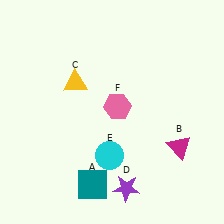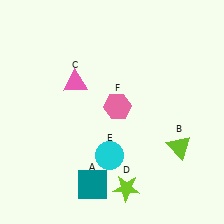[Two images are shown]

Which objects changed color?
B changed from magenta to lime. C changed from yellow to pink. D changed from purple to lime.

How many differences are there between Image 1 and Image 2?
There are 3 differences between the two images.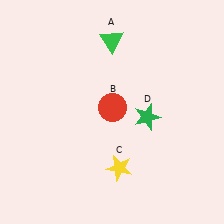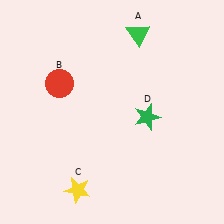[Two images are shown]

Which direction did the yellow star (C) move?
The yellow star (C) moved left.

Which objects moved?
The objects that moved are: the green triangle (A), the red circle (B), the yellow star (C).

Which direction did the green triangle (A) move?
The green triangle (A) moved right.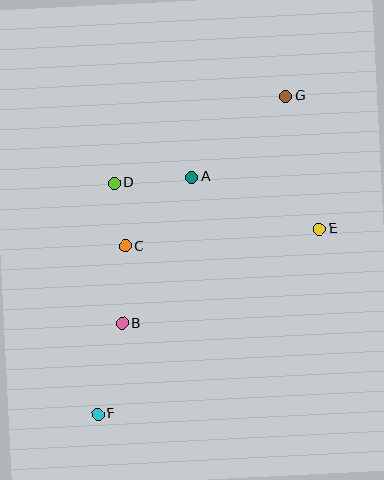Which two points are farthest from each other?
Points F and G are farthest from each other.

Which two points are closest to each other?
Points C and D are closest to each other.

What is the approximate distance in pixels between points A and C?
The distance between A and C is approximately 96 pixels.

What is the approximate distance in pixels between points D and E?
The distance between D and E is approximately 210 pixels.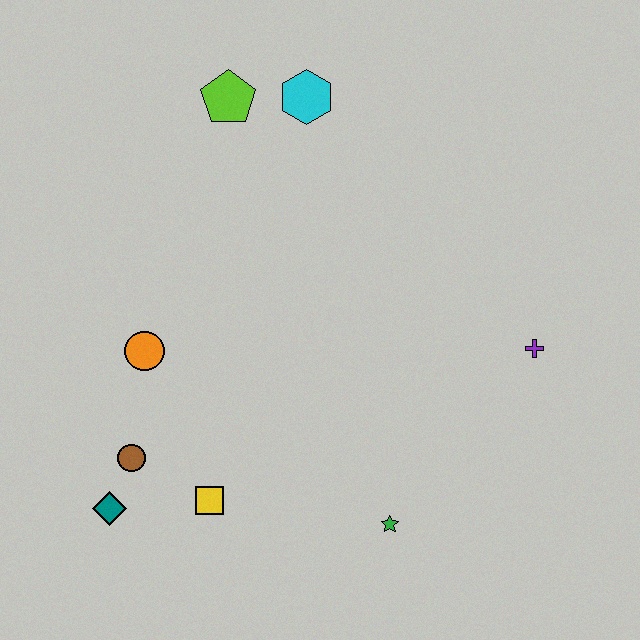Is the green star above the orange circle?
No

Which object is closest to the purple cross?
The green star is closest to the purple cross.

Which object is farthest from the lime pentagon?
The green star is farthest from the lime pentagon.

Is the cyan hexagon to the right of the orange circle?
Yes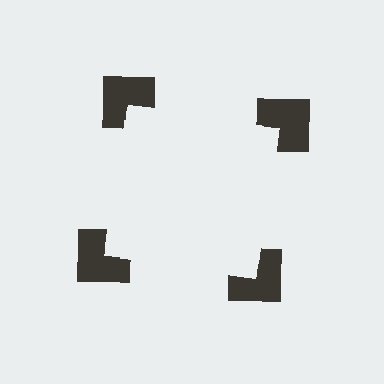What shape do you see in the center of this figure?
An illusory square — its edges are inferred from the aligned wedge cuts in the notched squares, not physically drawn.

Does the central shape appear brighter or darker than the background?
It typically appears slightly brighter than the background, even though no actual brightness change is drawn.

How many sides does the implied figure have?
4 sides.